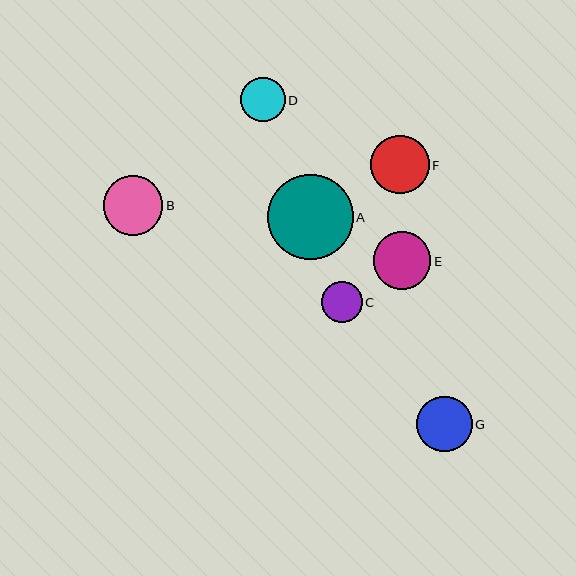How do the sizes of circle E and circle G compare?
Circle E and circle G are approximately the same size.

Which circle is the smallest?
Circle C is the smallest with a size of approximately 41 pixels.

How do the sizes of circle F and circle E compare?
Circle F and circle E are approximately the same size.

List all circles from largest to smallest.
From largest to smallest: A, B, F, E, G, D, C.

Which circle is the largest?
Circle A is the largest with a size of approximately 85 pixels.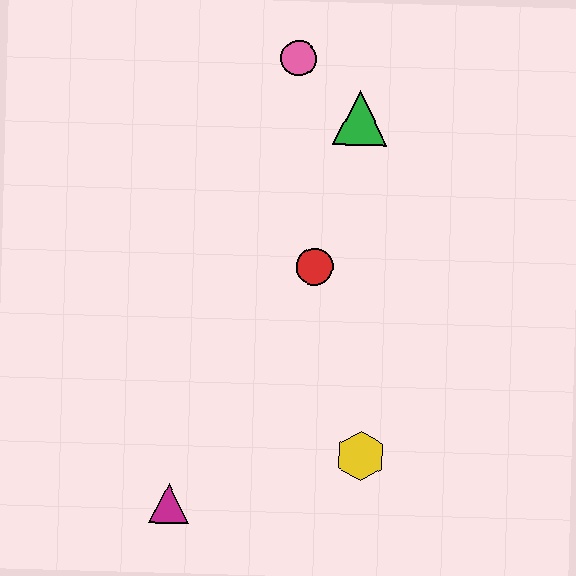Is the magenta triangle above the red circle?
No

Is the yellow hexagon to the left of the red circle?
No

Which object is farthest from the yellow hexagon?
The pink circle is farthest from the yellow hexagon.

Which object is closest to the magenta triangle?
The yellow hexagon is closest to the magenta triangle.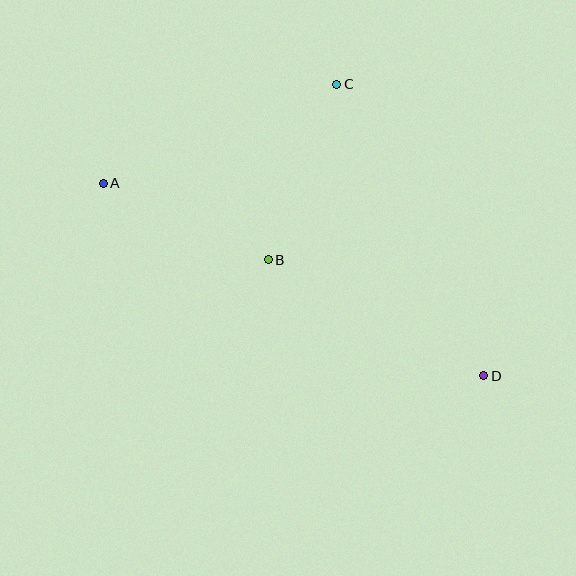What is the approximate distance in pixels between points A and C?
The distance between A and C is approximately 254 pixels.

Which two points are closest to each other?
Points A and B are closest to each other.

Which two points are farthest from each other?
Points A and D are farthest from each other.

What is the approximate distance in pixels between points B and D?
The distance between B and D is approximately 245 pixels.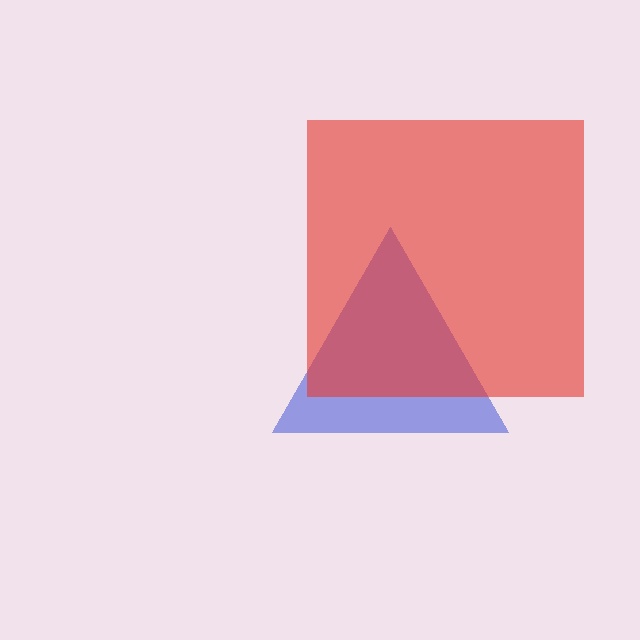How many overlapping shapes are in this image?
There are 2 overlapping shapes in the image.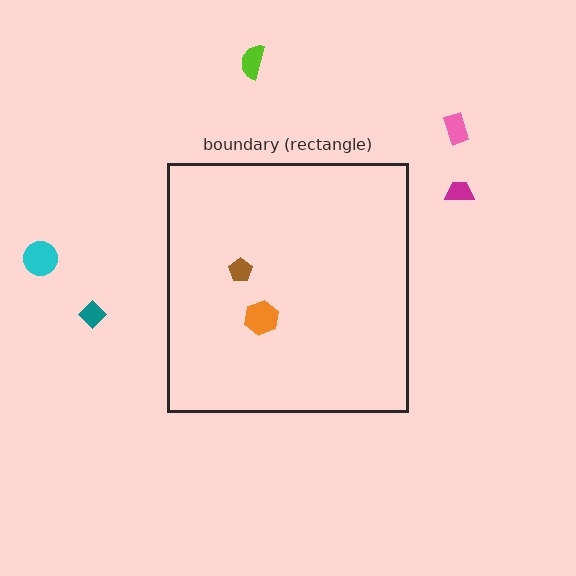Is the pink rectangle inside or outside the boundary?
Outside.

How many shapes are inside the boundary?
2 inside, 5 outside.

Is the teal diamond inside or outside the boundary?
Outside.